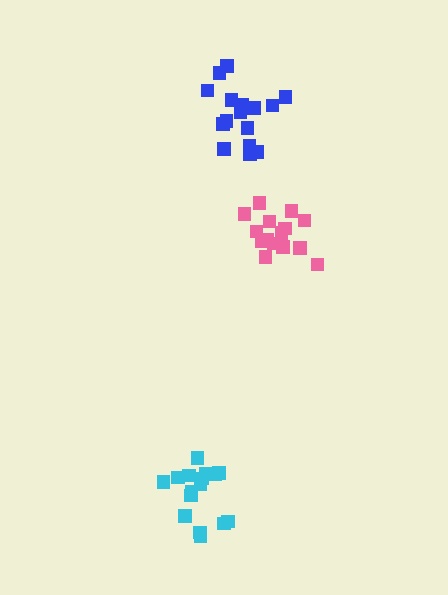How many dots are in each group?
Group 1: 15 dots, Group 2: 16 dots, Group 3: 16 dots (47 total).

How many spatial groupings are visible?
There are 3 spatial groupings.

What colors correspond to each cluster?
The clusters are colored: pink, blue, cyan.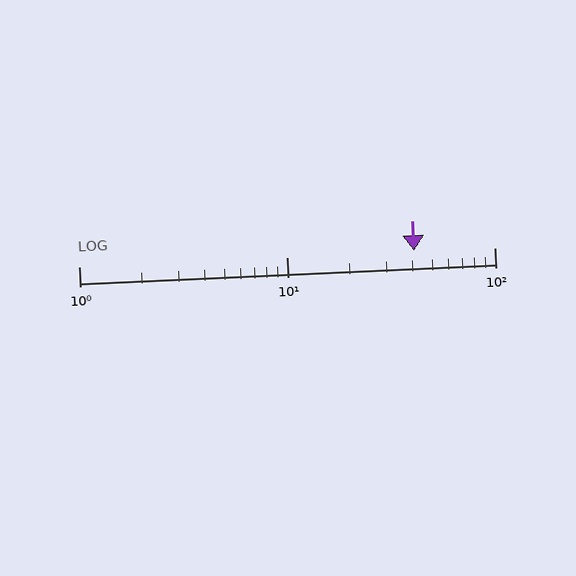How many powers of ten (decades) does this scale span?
The scale spans 2 decades, from 1 to 100.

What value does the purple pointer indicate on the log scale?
The pointer indicates approximately 41.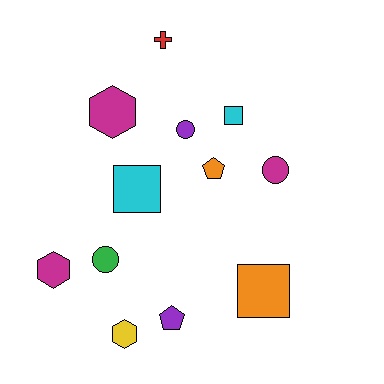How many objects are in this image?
There are 12 objects.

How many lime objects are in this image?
There are no lime objects.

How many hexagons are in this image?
There are 3 hexagons.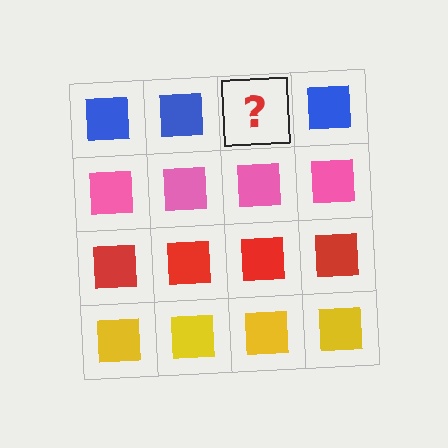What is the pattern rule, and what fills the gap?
The rule is that each row has a consistent color. The gap should be filled with a blue square.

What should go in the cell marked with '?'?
The missing cell should contain a blue square.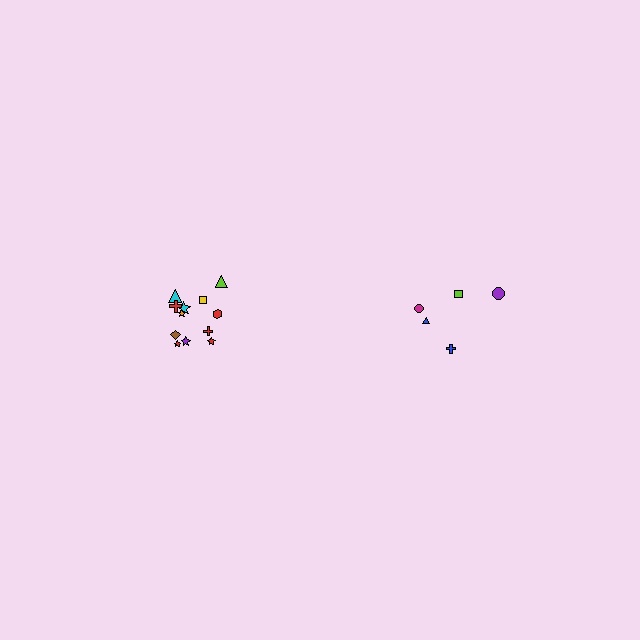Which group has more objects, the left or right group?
The left group.